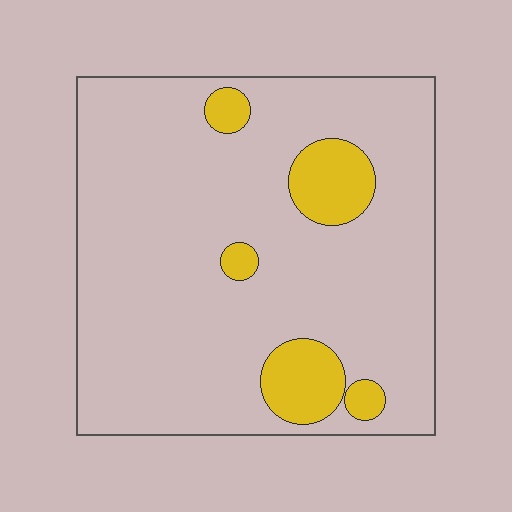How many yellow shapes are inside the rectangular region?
5.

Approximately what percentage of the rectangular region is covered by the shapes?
Approximately 15%.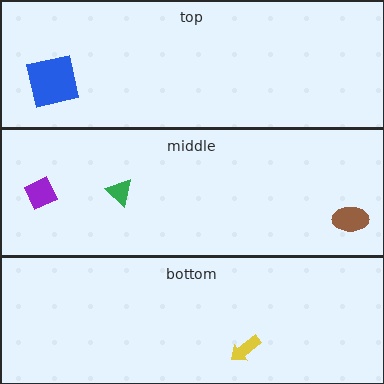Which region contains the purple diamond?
The middle region.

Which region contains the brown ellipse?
The middle region.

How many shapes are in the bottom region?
1.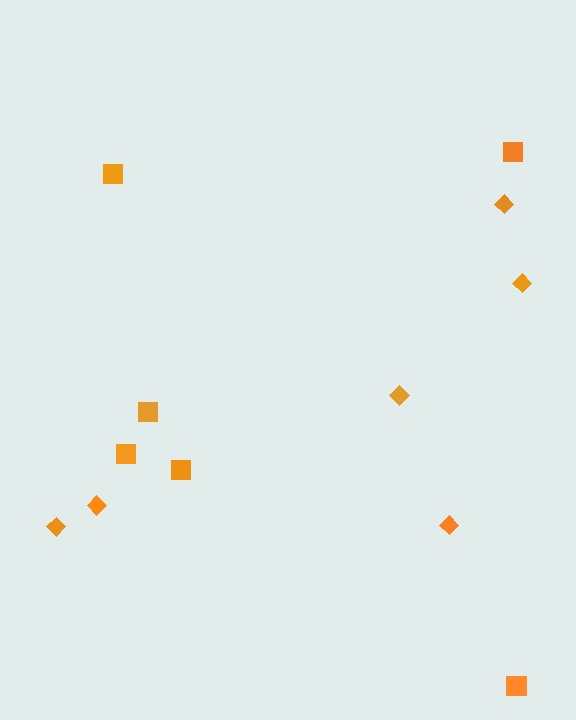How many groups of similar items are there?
There are 2 groups: one group of diamonds (6) and one group of squares (6).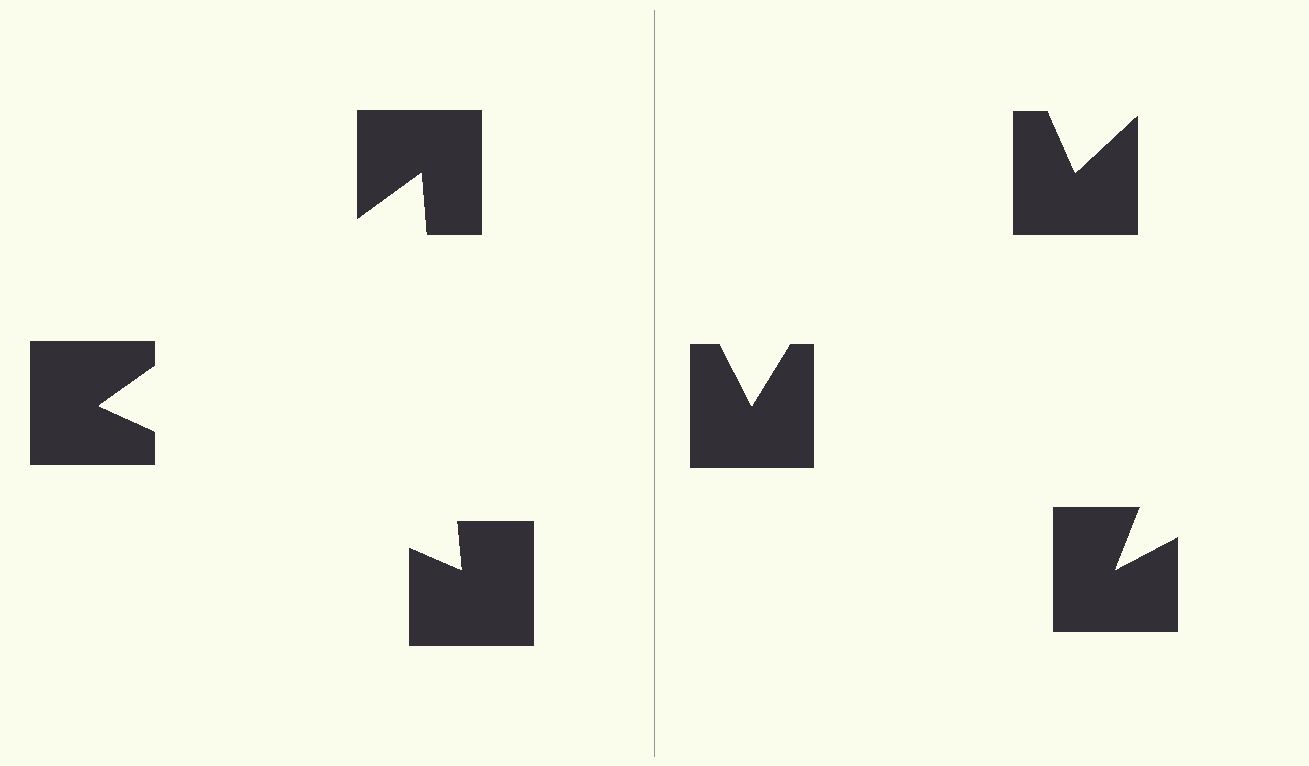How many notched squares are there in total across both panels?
6 — 3 on each side.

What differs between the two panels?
The notched squares are positioned identically on both sides; only the wedge orientations differ. On the left they align to a triangle; on the right they are misaligned.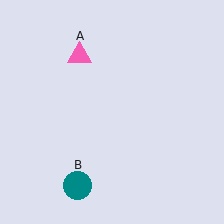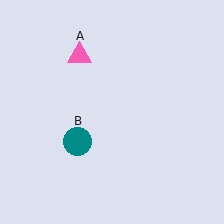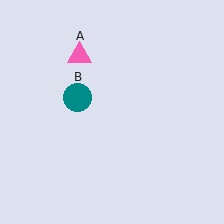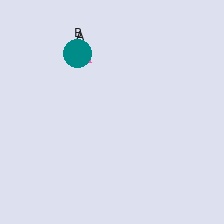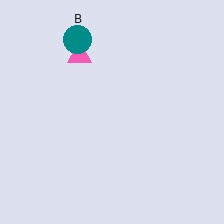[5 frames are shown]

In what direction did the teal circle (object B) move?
The teal circle (object B) moved up.